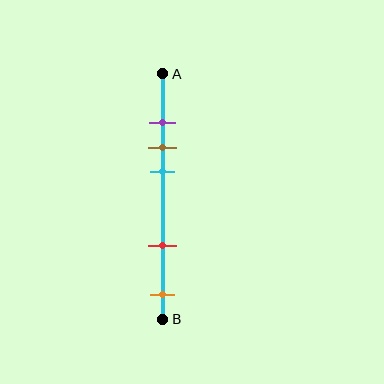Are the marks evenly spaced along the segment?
No, the marks are not evenly spaced.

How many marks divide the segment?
There are 5 marks dividing the segment.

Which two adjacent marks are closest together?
The purple and brown marks are the closest adjacent pair.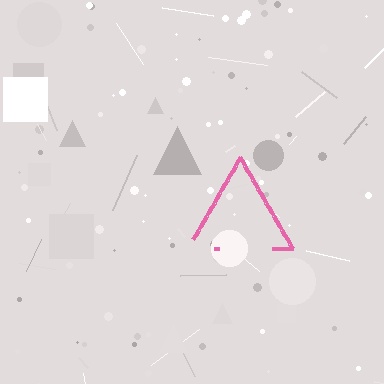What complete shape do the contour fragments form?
The contour fragments form a triangle.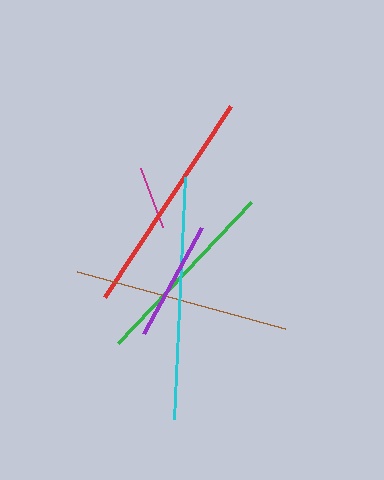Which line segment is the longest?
The cyan line is the longest at approximately 243 pixels.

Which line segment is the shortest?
The magenta line is the shortest at approximately 64 pixels.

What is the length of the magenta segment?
The magenta segment is approximately 64 pixels long.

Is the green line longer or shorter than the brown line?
The brown line is longer than the green line.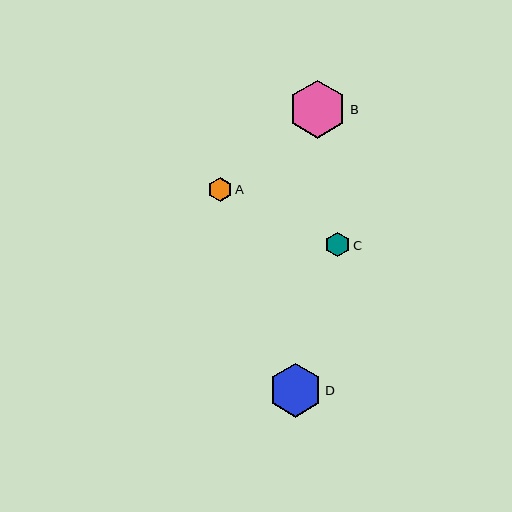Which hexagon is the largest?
Hexagon B is the largest with a size of approximately 58 pixels.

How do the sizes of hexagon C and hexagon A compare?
Hexagon C and hexagon A are approximately the same size.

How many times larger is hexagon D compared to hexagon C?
Hexagon D is approximately 2.2 times the size of hexagon C.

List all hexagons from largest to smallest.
From largest to smallest: B, D, C, A.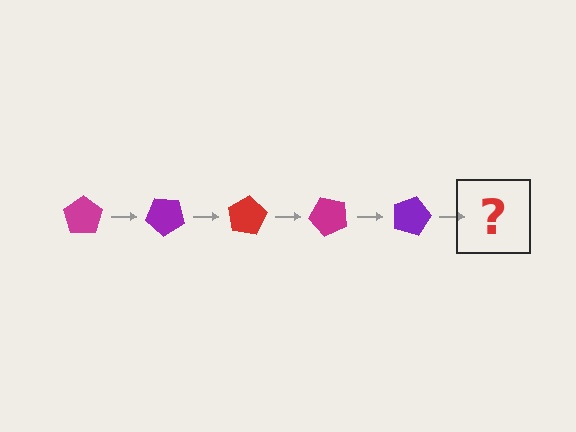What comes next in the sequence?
The next element should be a red pentagon, rotated 200 degrees from the start.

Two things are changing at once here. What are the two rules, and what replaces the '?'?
The two rules are that it rotates 40 degrees each step and the color cycles through magenta, purple, and red. The '?' should be a red pentagon, rotated 200 degrees from the start.